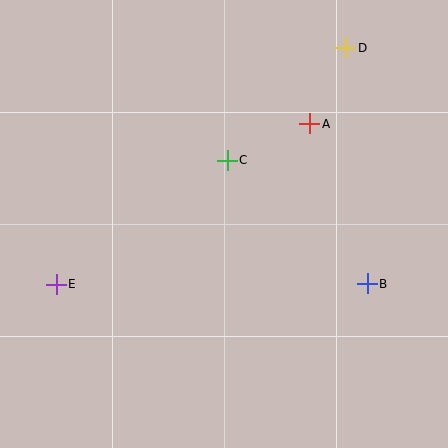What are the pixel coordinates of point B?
Point B is at (367, 284).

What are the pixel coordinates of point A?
Point A is at (310, 124).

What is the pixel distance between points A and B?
The distance between A and B is 170 pixels.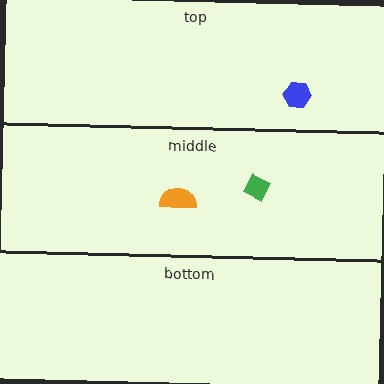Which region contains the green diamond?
The middle region.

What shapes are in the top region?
The blue hexagon.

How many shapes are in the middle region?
2.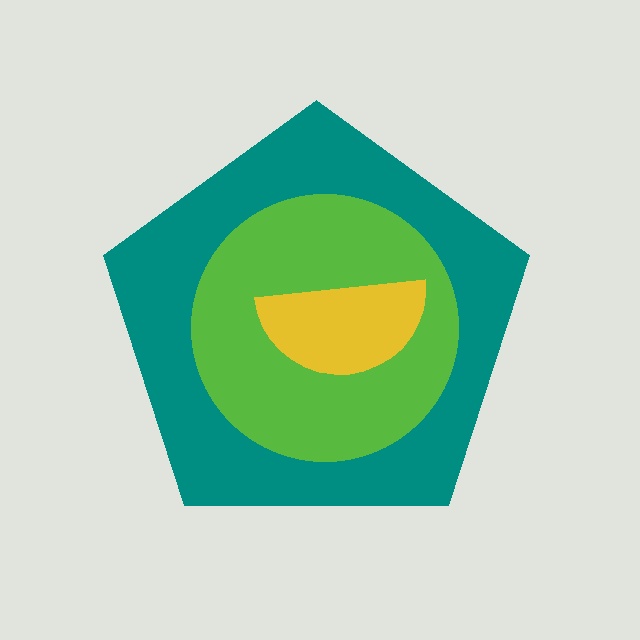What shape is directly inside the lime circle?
The yellow semicircle.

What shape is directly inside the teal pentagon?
The lime circle.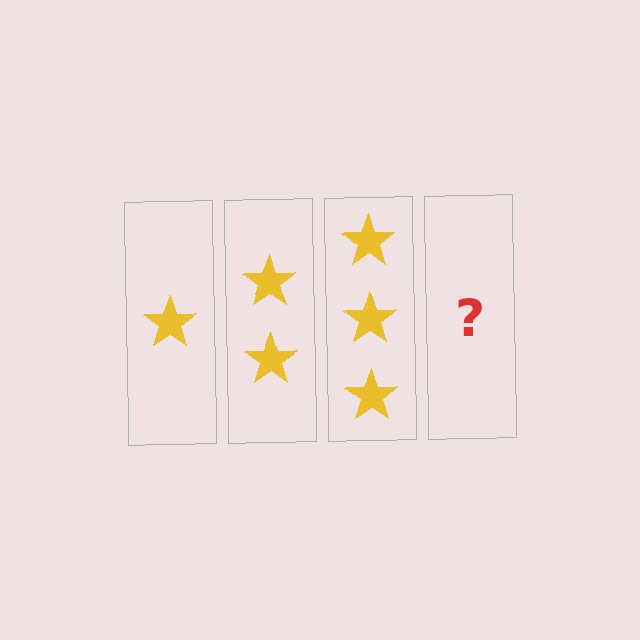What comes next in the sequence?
The next element should be 4 stars.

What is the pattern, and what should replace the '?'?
The pattern is that each step adds one more star. The '?' should be 4 stars.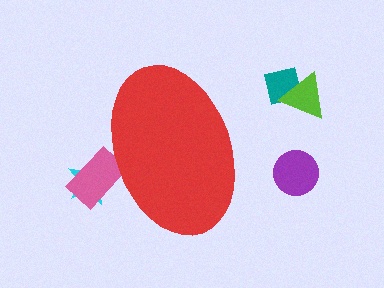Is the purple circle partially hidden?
No, the purple circle is fully visible.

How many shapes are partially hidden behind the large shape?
2 shapes are partially hidden.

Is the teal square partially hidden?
No, the teal square is fully visible.